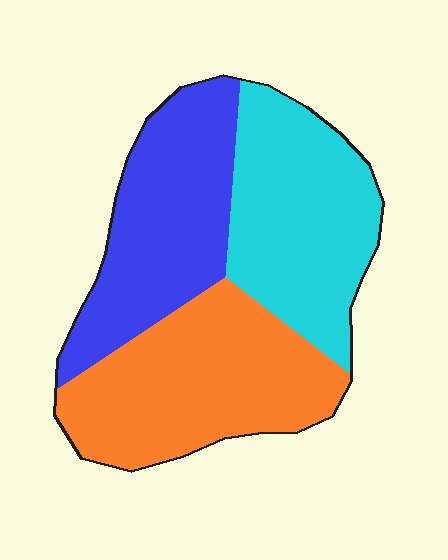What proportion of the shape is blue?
Blue takes up between a quarter and a half of the shape.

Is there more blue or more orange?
Orange.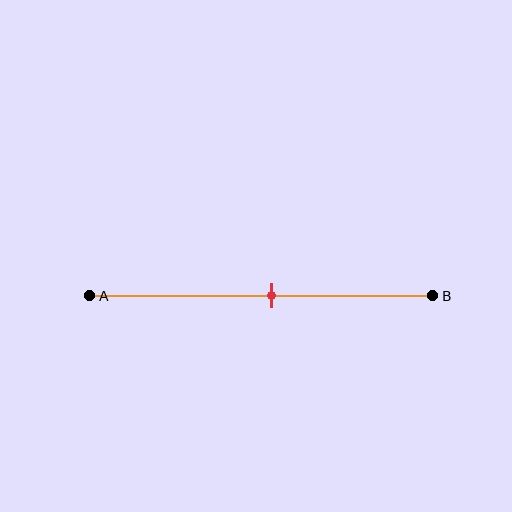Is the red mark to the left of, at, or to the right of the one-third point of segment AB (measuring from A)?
The red mark is to the right of the one-third point of segment AB.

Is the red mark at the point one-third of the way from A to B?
No, the mark is at about 55% from A, not at the 33% one-third point.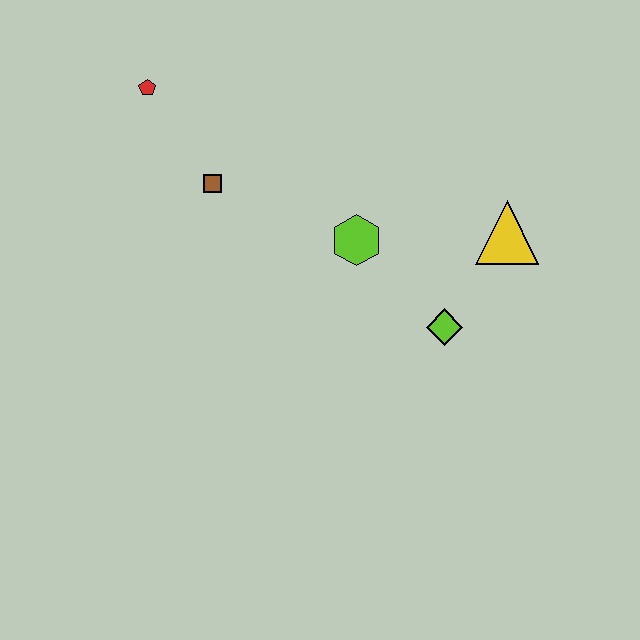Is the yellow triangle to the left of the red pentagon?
No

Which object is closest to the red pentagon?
The brown square is closest to the red pentagon.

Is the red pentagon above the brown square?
Yes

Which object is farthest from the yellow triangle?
The red pentagon is farthest from the yellow triangle.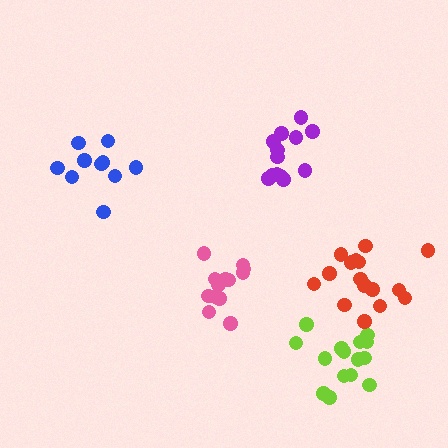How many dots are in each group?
Group 1: 15 dots, Group 2: 13 dots, Group 3: 16 dots, Group 4: 10 dots, Group 5: 13 dots (67 total).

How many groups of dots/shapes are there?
There are 5 groups.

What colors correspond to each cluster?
The clusters are colored: lime, purple, red, blue, pink.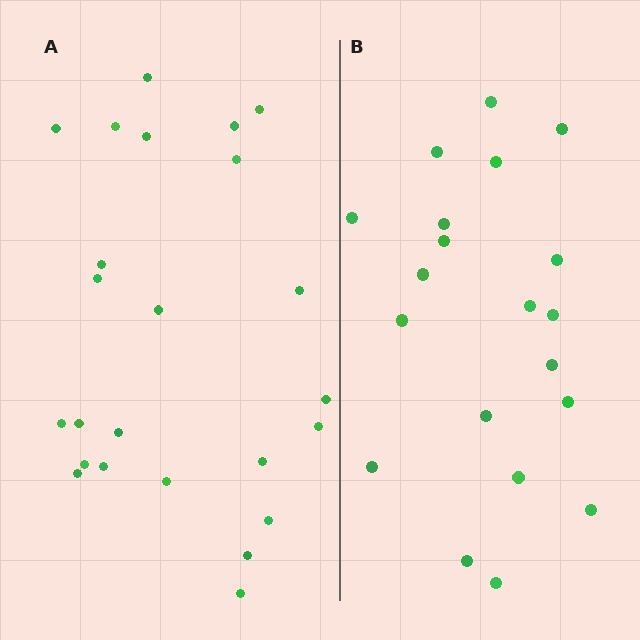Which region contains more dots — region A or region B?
Region A (the left region) has more dots.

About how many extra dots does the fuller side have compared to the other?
Region A has about 4 more dots than region B.